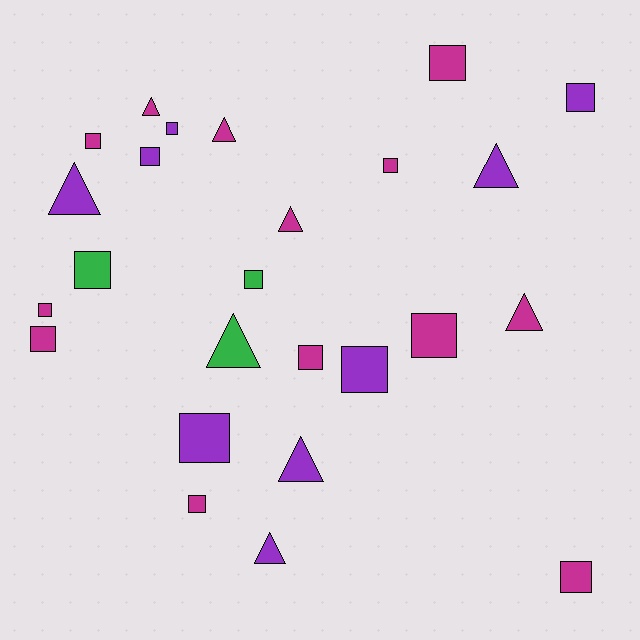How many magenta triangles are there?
There are 4 magenta triangles.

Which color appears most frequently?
Magenta, with 13 objects.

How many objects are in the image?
There are 25 objects.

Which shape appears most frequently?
Square, with 16 objects.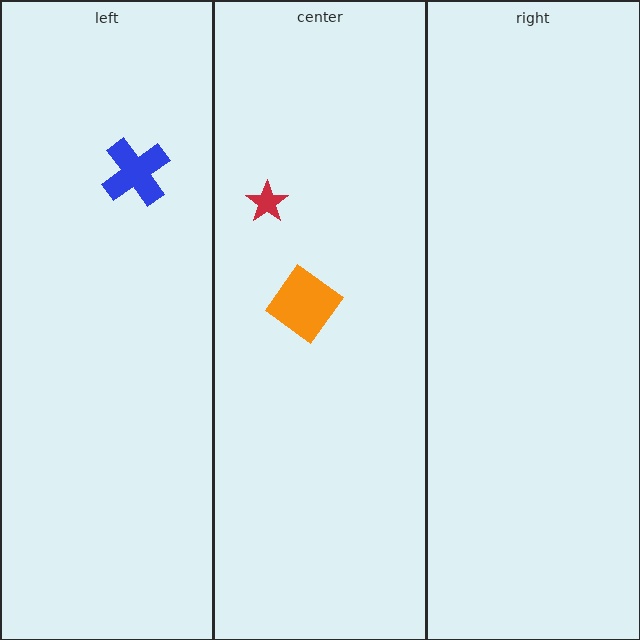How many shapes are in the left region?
1.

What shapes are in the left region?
The blue cross.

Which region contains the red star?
The center region.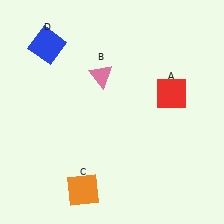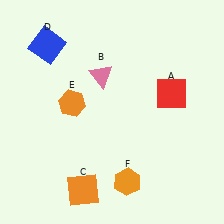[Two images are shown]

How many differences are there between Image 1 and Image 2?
There are 2 differences between the two images.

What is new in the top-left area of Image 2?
An orange hexagon (E) was added in the top-left area of Image 2.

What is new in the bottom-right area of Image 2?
An orange hexagon (F) was added in the bottom-right area of Image 2.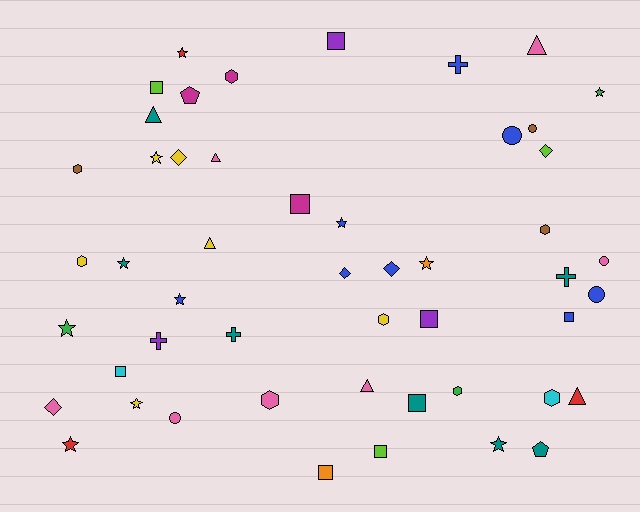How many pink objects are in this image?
There are 7 pink objects.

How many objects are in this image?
There are 50 objects.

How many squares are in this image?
There are 9 squares.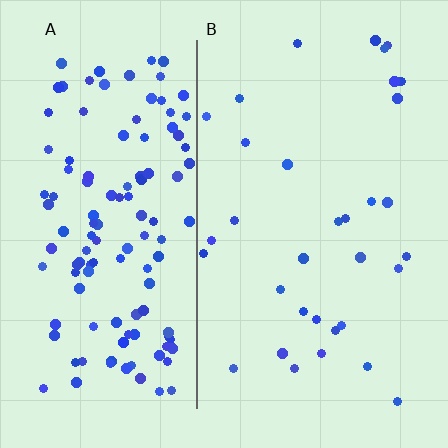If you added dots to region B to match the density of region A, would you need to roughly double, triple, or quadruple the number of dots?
Approximately quadruple.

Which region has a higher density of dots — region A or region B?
A (the left).